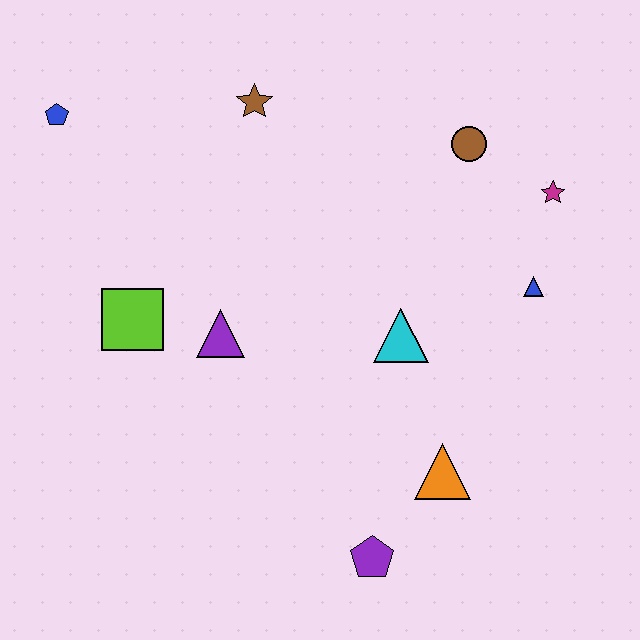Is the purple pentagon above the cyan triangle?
No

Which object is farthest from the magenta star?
The blue pentagon is farthest from the magenta star.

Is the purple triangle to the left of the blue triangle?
Yes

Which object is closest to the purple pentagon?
The orange triangle is closest to the purple pentagon.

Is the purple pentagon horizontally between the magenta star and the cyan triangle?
No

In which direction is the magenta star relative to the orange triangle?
The magenta star is above the orange triangle.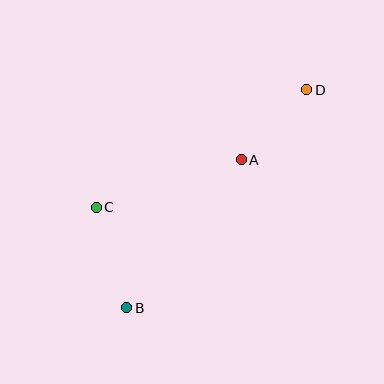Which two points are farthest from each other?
Points B and D are farthest from each other.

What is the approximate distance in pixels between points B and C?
The distance between B and C is approximately 105 pixels.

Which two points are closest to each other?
Points A and D are closest to each other.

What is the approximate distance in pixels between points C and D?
The distance between C and D is approximately 241 pixels.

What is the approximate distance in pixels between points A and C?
The distance between A and C is approximately 153 pixels.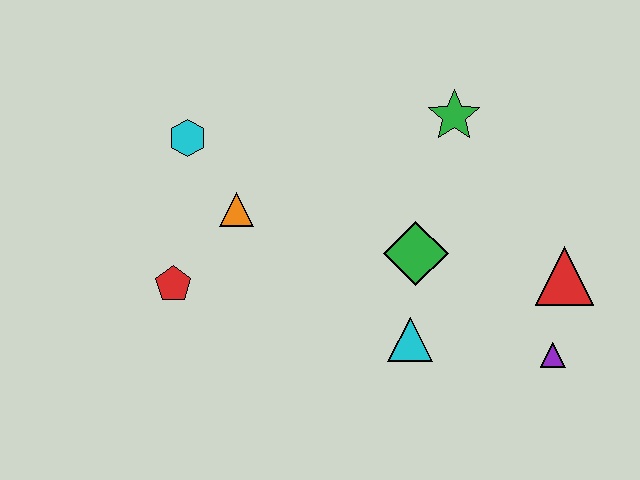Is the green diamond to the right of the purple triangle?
No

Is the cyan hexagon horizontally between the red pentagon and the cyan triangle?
Yes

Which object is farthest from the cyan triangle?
The cyan hexagon is farthest from the cyan triangle.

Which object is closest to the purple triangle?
The red triangle is closest to the purple triangle.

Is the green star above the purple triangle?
Yes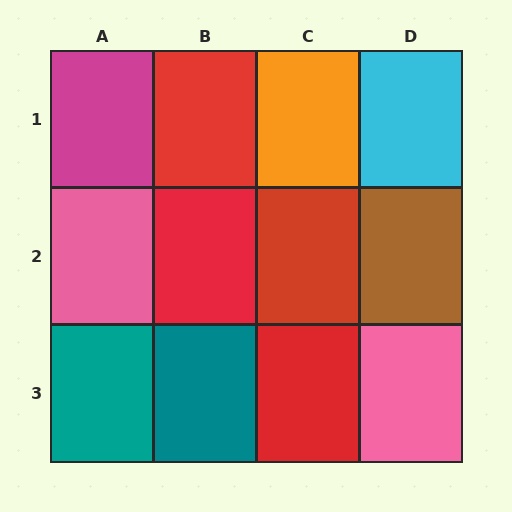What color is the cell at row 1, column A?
Magenta.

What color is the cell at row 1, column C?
Orange.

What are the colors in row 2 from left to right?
Pink, red, red, brown.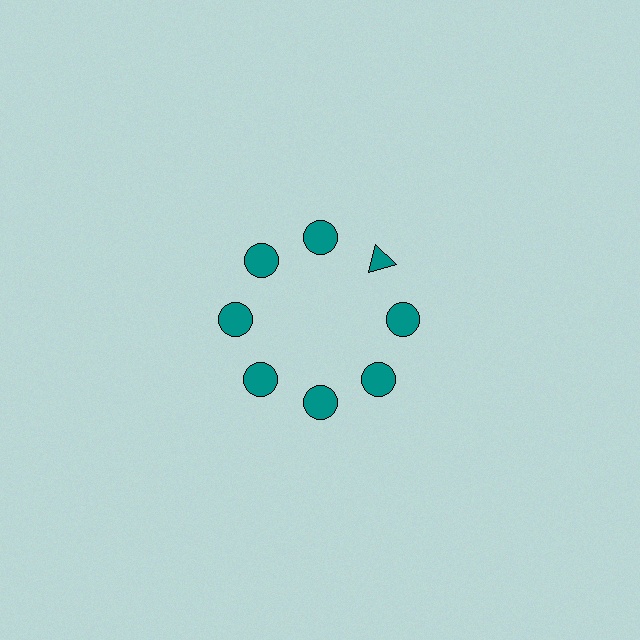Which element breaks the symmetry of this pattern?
The teal triangle at roughly the 2 o'clock position breaks the symmetry. All other shapes are teal circles.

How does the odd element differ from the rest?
It has a different shape: triangle instead of circle.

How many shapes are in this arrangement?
There are 8 shapes arranged in a ring pattern.